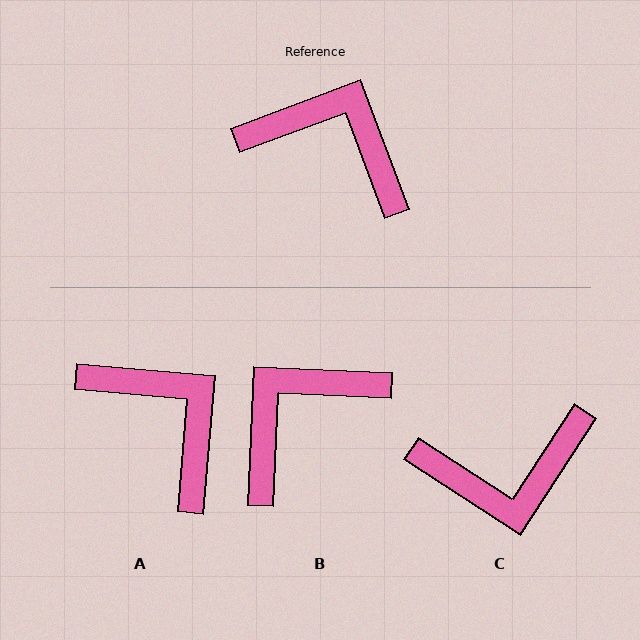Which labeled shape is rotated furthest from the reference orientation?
C, about 143 degrees away.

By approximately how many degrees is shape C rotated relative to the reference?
Approximately 143 degrees clockwise.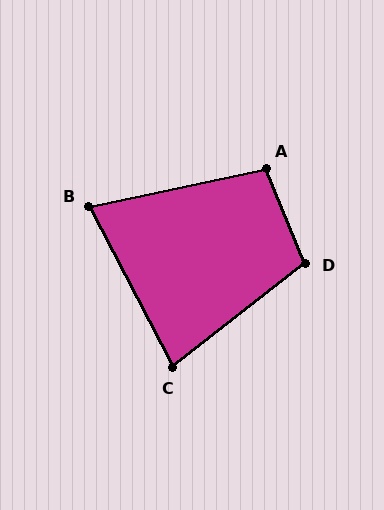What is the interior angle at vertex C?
Approximately 80 degrees (acute).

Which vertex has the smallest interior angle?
B, at approximately 75 degrees.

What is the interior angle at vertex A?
Approximately 100 degrees (obtuse).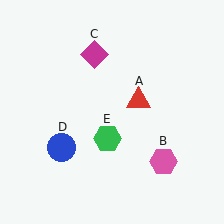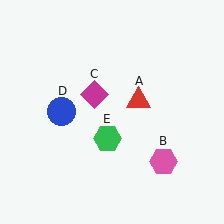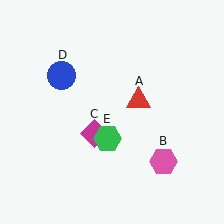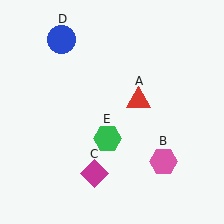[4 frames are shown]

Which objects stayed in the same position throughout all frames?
Red triangle (object A) and pink hexagon (object B) and green hexagon (object E) remained stationary.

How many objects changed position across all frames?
2 objects changed position: magenta diamond (object C), blue circle (object D).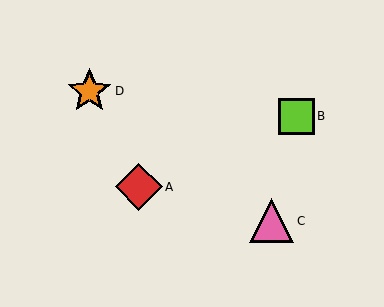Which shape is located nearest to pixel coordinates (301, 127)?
The lime square (labeled B) at (296, 116) is nearest to that location.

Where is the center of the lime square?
The center of the lime square is at (296, 116).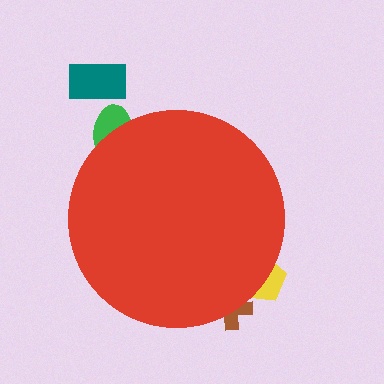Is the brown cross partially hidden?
Yes, the brown cross is partially hidden behind the red circle.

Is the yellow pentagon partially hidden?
Yes, the yellow pentagon is partially hidden behind the red circle.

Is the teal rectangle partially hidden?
No, the teal rectangle is fully visible.